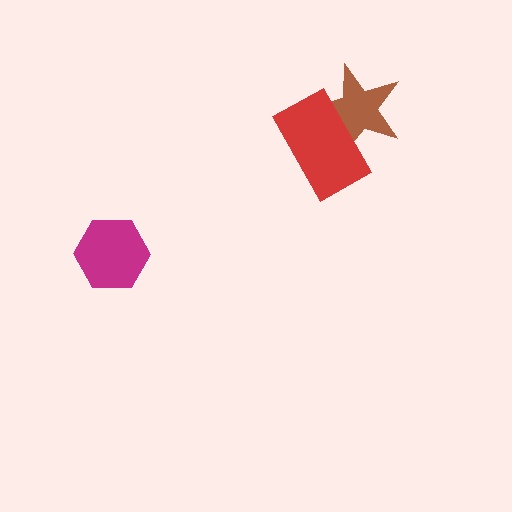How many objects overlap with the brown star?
1 object overlaps with the brown star.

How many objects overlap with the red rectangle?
1 object overlaps with the red rectangle.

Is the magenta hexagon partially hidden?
No, no other shape covers it.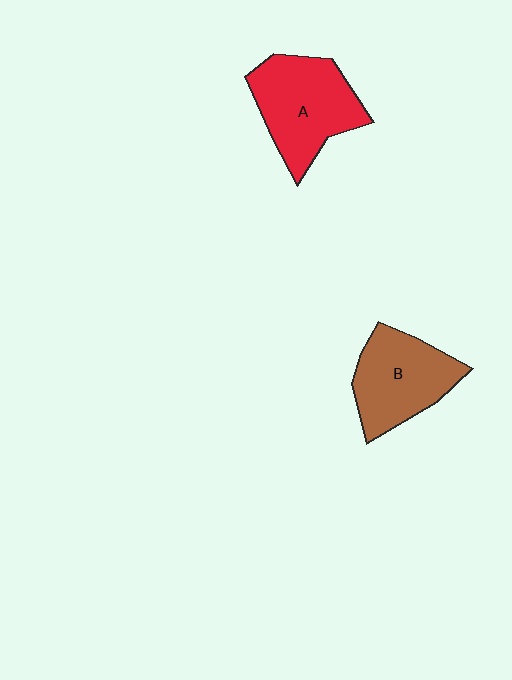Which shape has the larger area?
Shape A (red).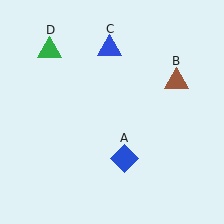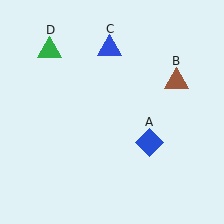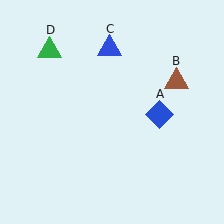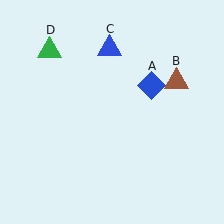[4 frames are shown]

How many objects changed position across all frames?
1 object changed position: blue diamond (object A).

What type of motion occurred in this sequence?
The blue diamond (object A) rotated counterclockwise around the center of the scene.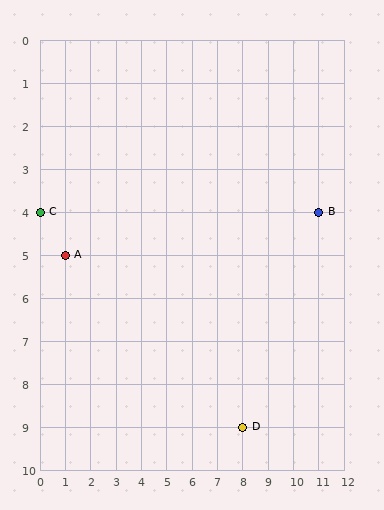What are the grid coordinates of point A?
Point A is at grid coordinates (1, 5).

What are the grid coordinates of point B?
Point B is at grid coordinates (11, 4).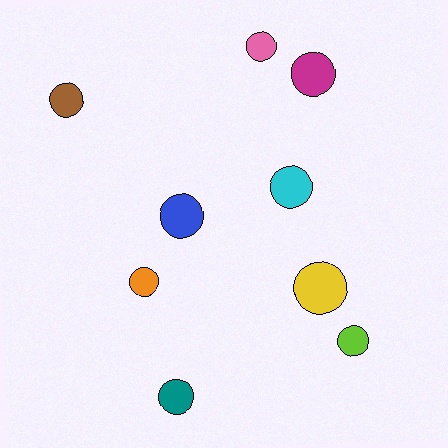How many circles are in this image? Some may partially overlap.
There are 9 circles.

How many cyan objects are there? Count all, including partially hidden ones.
There is 1 cyan object.